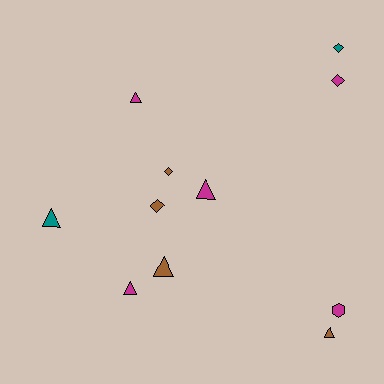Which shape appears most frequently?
Triangle, with 6 objects.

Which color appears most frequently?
Magenta, with 5 objects.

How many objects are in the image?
There are 11 objects.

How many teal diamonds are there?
There is 1 teal diamond.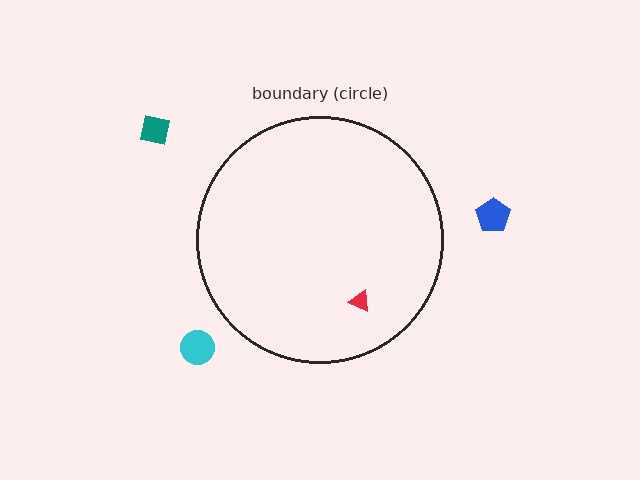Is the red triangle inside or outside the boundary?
Inside.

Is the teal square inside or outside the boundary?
Outside.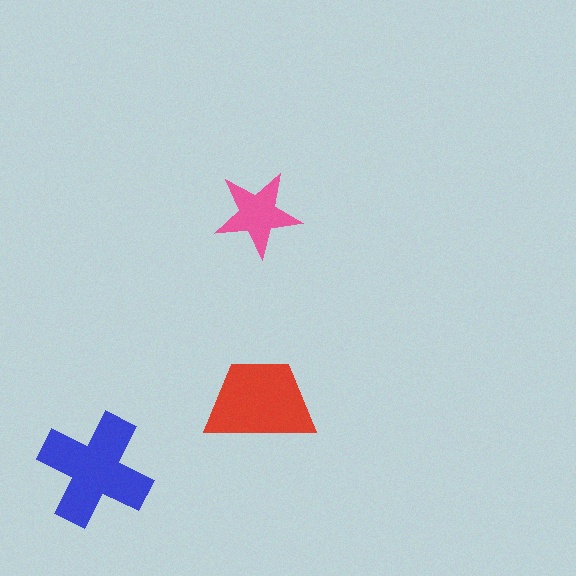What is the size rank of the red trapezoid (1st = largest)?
2nd.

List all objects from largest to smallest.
The blue cross, the red trapezoid, the pink star.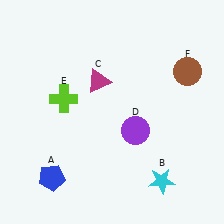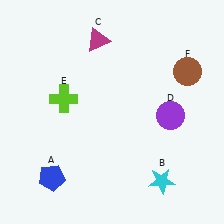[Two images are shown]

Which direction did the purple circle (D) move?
The purple circle (D) moved right.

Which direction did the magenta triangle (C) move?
The magenta triangle (C) moved up.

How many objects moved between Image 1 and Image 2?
2 objects moved between the two images.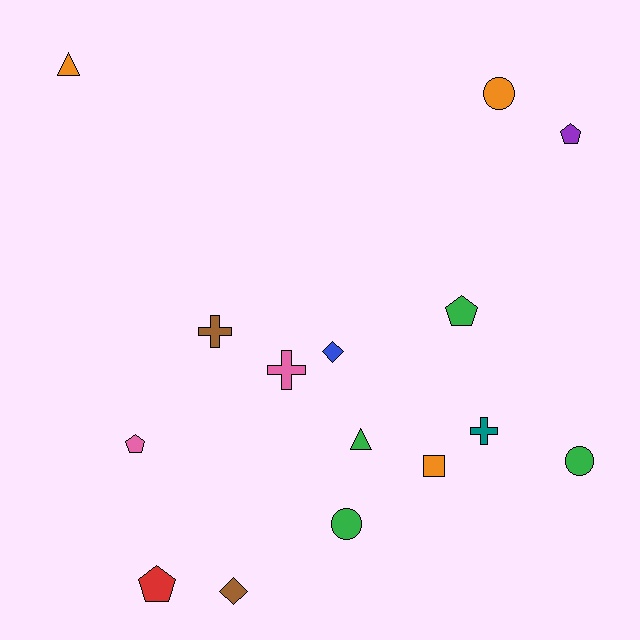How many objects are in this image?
There are 15 objects.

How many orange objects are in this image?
There are 3 orange objects.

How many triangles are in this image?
There are 2 triangles.